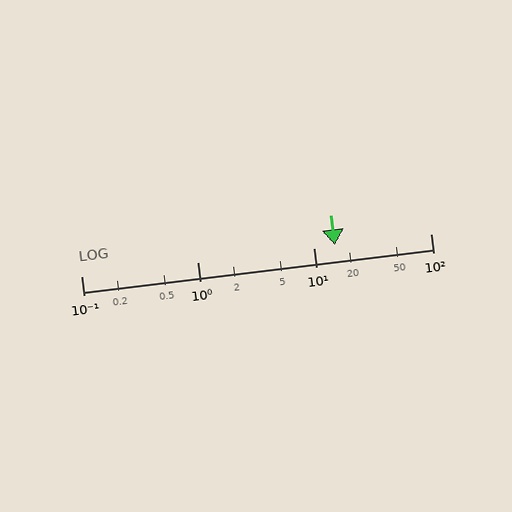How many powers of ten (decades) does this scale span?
The scale spans 3 decades, from 0.1 to 100.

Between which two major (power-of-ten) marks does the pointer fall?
The pointer is between 10 and 100.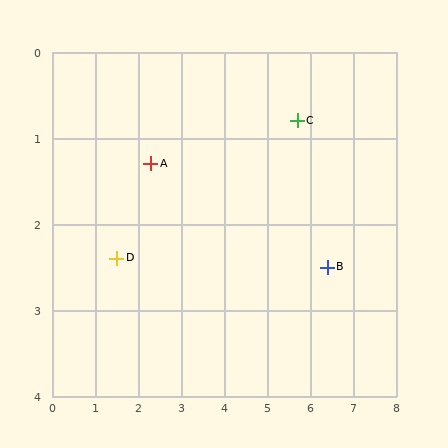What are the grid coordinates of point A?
Point A is at approximately (2.3, 1.3).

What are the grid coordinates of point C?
Point C is at approximately (5.7, 0.8).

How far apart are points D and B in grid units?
Points D and B are about 4.9 grid units apart.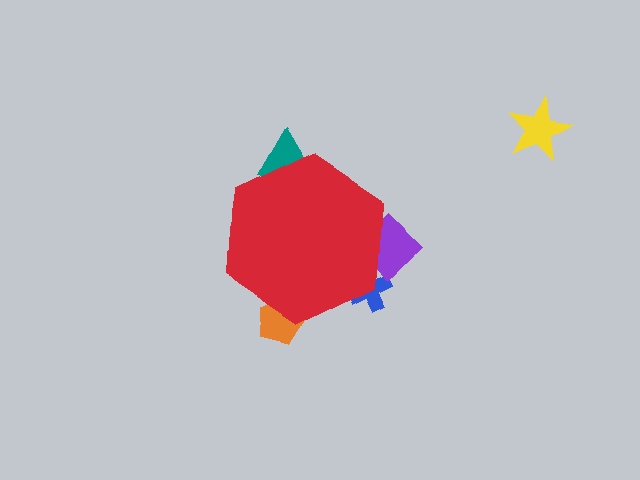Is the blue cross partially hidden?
Yes, the blue cross is partially hidden behind the red hexagon.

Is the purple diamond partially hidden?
Yes, the purple diamond is partially hidden behind the red hexagon.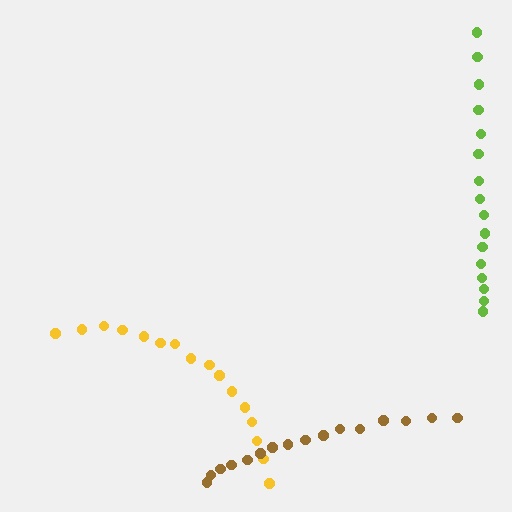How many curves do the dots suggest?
There are 3 distinct paths.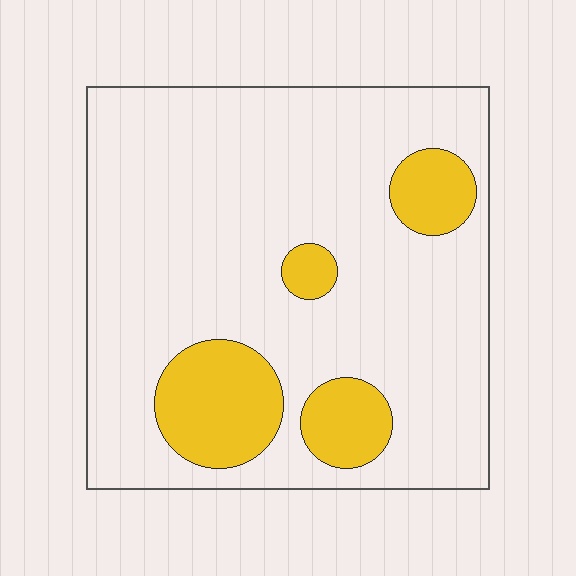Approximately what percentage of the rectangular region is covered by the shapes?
Approximately 20%.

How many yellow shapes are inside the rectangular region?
4.